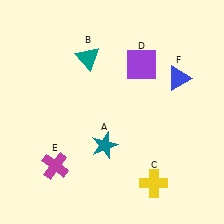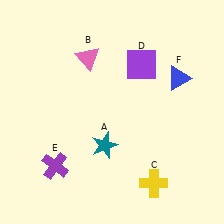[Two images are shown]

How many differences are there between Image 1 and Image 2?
There are 2 differences between the two images.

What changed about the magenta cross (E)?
In Image 1, E is magenta. In Image 2, it changed to purple.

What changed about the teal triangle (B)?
In Image 1, B is teal. In Image 2, it changed to pink.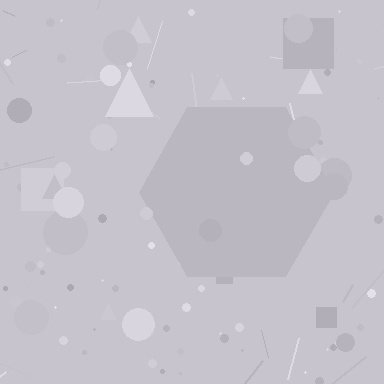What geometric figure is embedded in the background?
A hexagon is embedded in the background.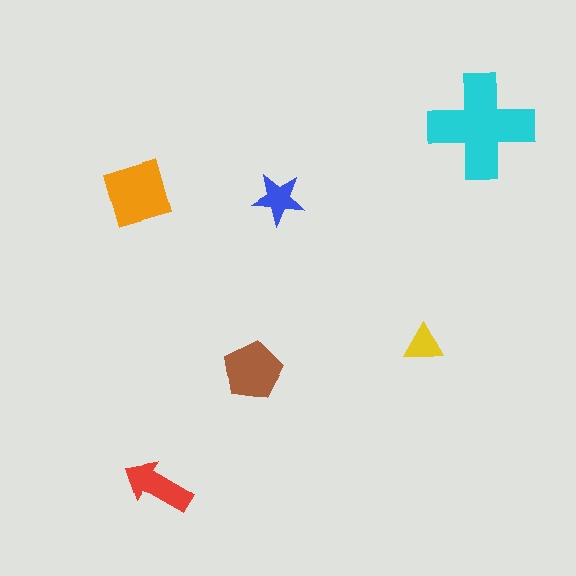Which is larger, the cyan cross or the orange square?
The cyan cross.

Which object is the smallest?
The yellow triangle.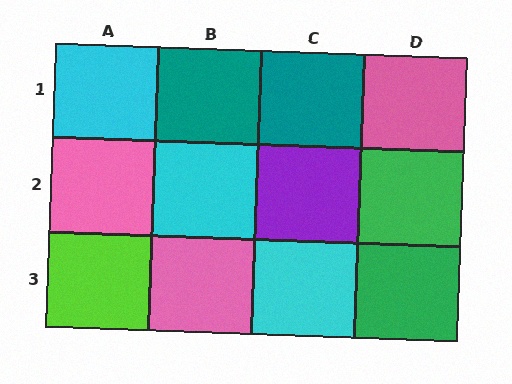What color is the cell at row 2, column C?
Purple.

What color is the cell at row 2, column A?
Pink.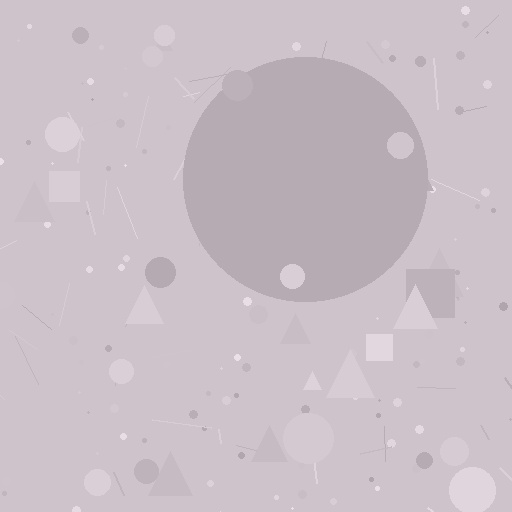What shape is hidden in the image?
A circle is hidden in the image.